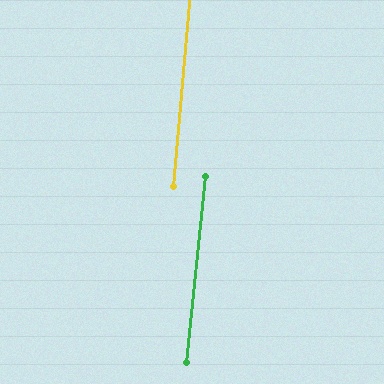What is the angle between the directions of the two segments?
Approximately 1 degree.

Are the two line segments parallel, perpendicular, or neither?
Parallel — their directions differ by only 0.9°.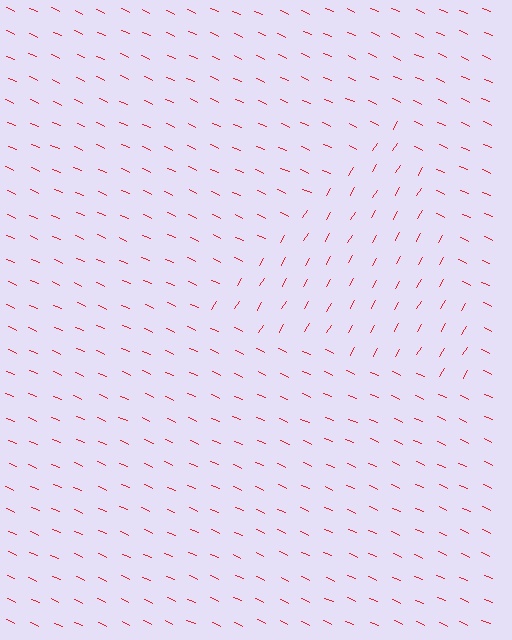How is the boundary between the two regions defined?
The boundary is defined purely by a change in line orientation (approximately 84 degrees difference). All lines are the same color and thickness.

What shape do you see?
I see a triangle.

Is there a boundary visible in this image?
Yes, there is a texture boundary formed by a change in line orientation.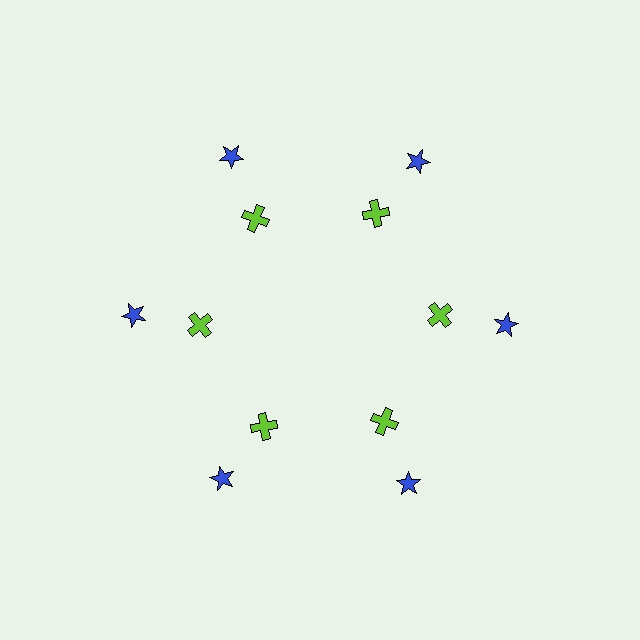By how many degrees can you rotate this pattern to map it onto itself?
The pattern maps onto itself every 60 degrees of rotation.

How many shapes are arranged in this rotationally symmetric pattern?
There are 12 shapes, arranged in 6 groups of 2.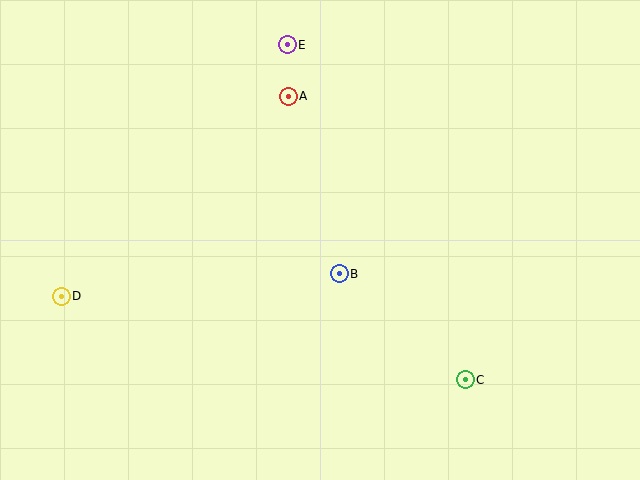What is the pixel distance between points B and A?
The distance between B and A is 184 pixels.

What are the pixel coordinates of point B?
Point B is at (339, 274).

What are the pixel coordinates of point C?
Point C is at (465, 380).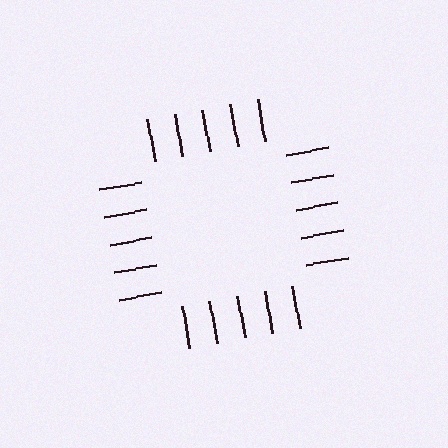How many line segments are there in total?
20 — 5 along each of the 4 edges.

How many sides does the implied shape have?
4 sides — the line-ends trace a square.